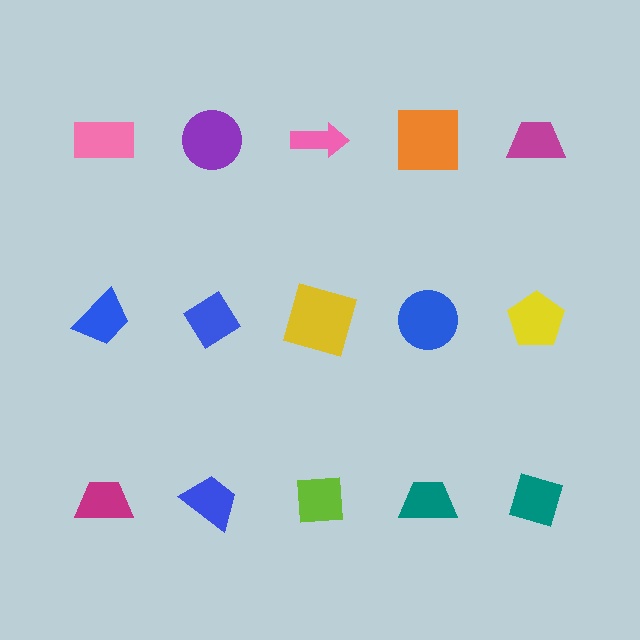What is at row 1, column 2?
A purple circle.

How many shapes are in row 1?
5 shapes.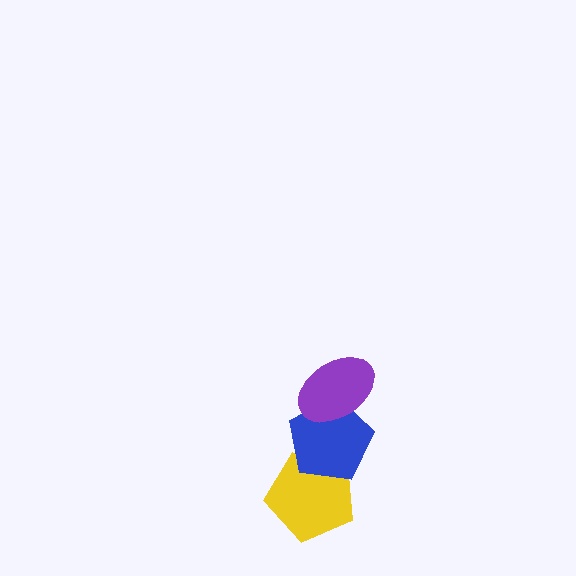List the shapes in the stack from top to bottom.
From top to bottom: the purple ellipse, the blue pentagon, the yellow pentagon.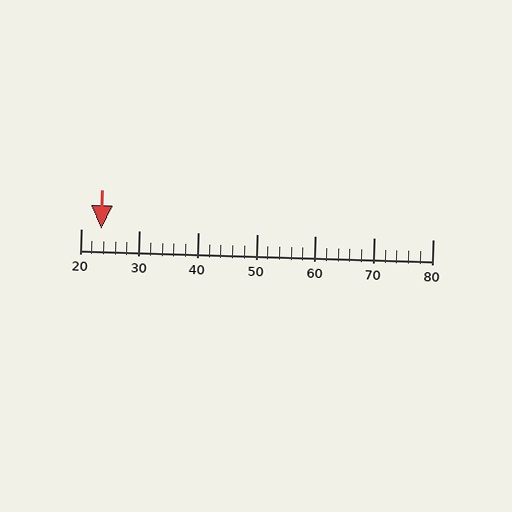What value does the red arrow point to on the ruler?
The red arrow points to approximately 24.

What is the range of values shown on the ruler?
The ruler shows values from 20 to 80.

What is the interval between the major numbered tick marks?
The major tick marks are spaced 10 units apart.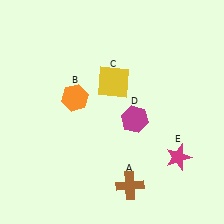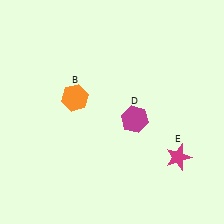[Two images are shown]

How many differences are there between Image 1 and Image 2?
There are 2 differences between the two images.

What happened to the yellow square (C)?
The yellow square (C) was removed in Image 2. It was in the top-right area of Image 1.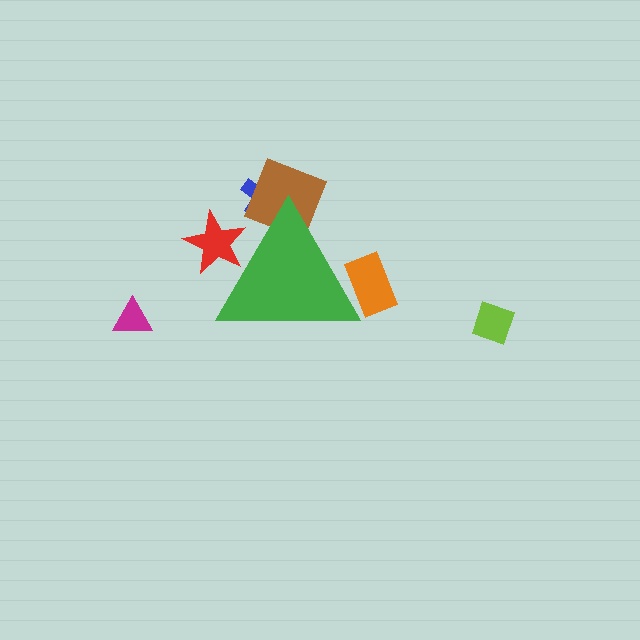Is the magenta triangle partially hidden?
No, the magenta triangle is fully visible.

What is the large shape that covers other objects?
A green triangle.